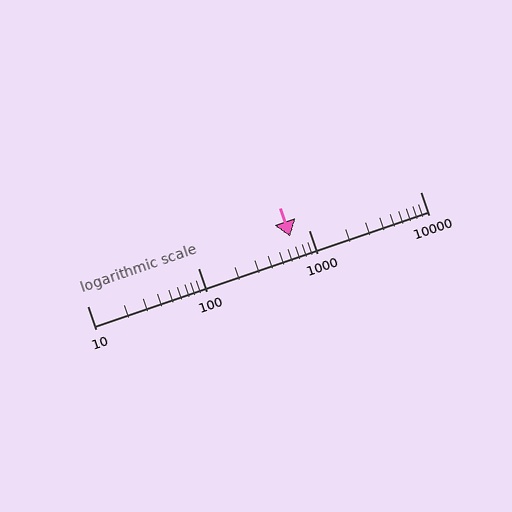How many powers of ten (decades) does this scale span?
The scale spans 3 decades, from 10 to 10000.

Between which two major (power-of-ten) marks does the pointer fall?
The pointer is between 100 and 1000.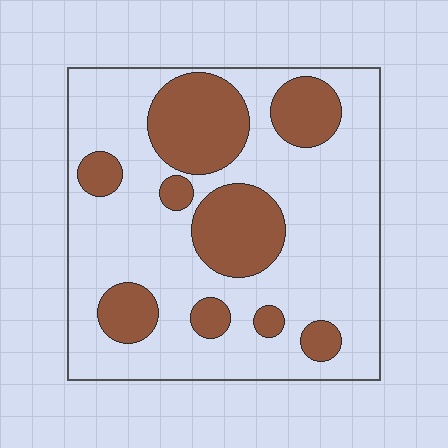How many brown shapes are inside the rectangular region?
9.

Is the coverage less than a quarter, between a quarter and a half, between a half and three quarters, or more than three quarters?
Between a quarter and a half.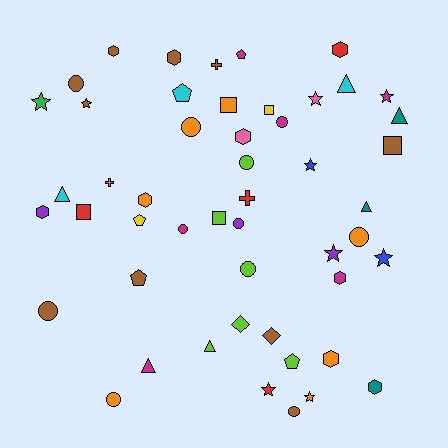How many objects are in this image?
There are 50 objects.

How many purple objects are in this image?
There are 3 purple objects.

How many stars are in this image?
There are 9 stars.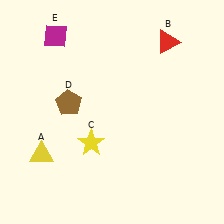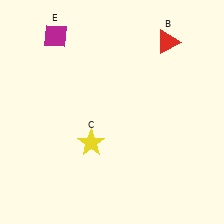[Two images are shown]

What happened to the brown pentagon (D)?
The brown pentagon (D) was removed in Image 2. It was in the top-left area of Image 1.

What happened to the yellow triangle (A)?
The yellow triangle (A) was removed in Image 2. It was in the bottom-left area of Image 1.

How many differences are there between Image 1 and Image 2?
There are 2 differences between the two images.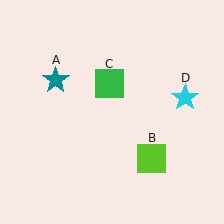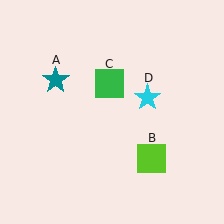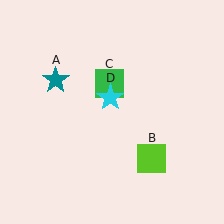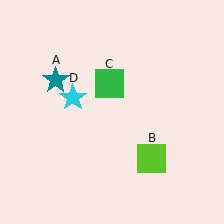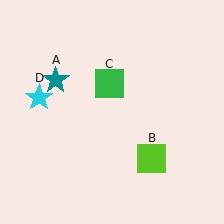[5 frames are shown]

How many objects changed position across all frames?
1 object changed position: cyan star (object D).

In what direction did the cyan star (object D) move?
The cyan star (object D) moved left.